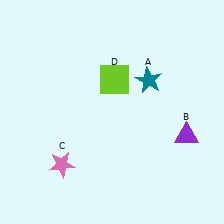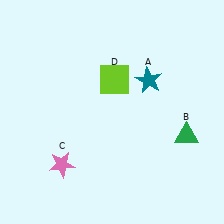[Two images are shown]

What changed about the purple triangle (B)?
In Image 1, B is purple. In Image 2, it changed to green.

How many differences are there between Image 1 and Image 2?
There is 1 difference between the two images.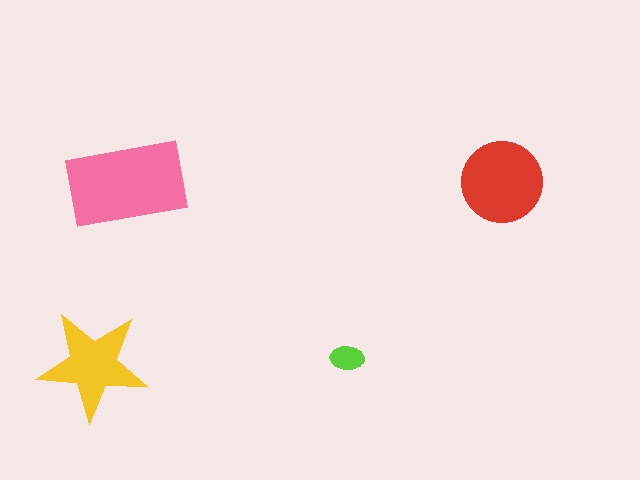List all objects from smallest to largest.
The lime ellipse, the yellow star, the red circle, the pink rectangle.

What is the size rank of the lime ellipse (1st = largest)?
4th.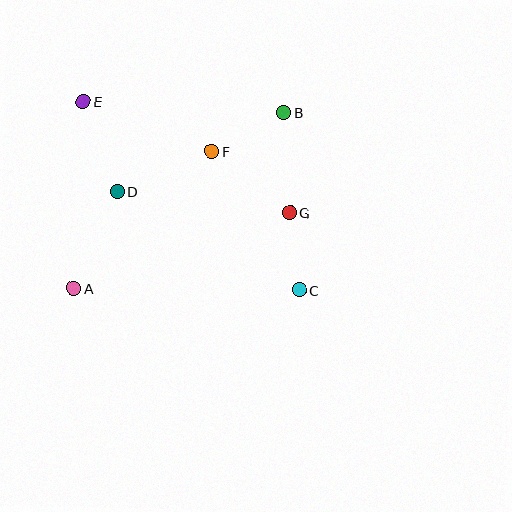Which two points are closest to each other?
Points C and G are closest to each other.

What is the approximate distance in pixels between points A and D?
The distance between A and D is approximately 106 pixels.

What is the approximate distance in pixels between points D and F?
The distance between D and F is approximately 103 pixels.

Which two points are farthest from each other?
Points C and E are farthest from each other.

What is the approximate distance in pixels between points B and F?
The distance between B and F is approximately 82 pixels.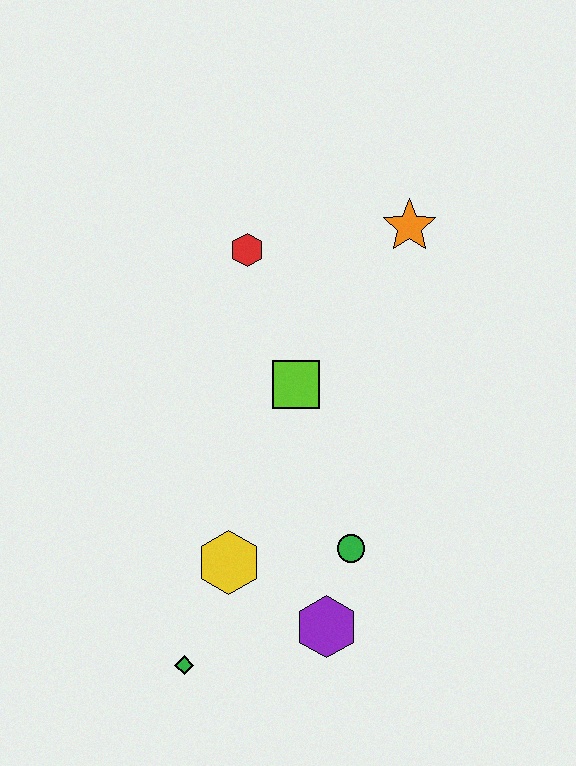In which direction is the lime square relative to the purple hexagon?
The lime square is above the purple hexagon.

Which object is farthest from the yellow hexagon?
The orange star is farthest from the yellow hexagon.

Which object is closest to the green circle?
The purple hexagon is closest to the green circle.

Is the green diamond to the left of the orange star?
Yes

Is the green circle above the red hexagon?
No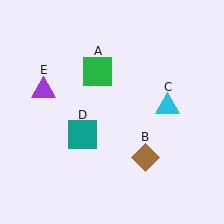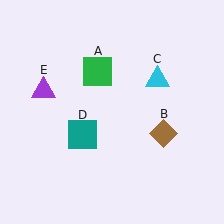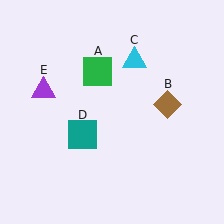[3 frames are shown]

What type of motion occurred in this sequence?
The brown diamond (object B), cyan triangle (object C) rotated counterclockwise around the center of the scene.